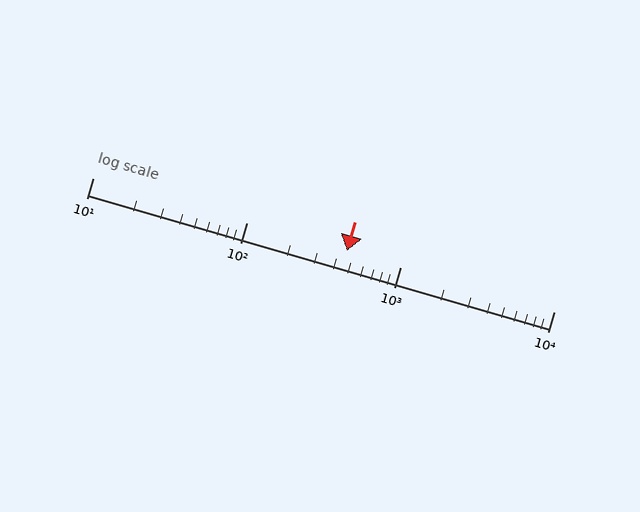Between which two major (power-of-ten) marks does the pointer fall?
The pointer is between 100 and 1000.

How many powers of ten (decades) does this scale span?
The scale spans 3 decades, from 10 to 10000.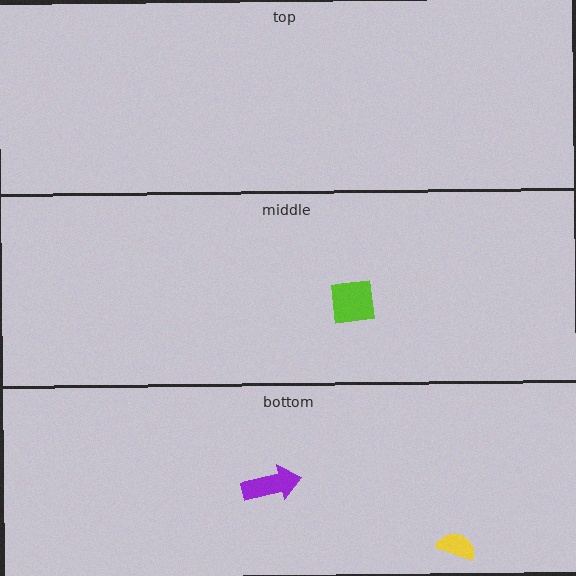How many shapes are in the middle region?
1.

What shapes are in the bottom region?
The purple arrow, the yellow semicircle.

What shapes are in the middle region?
The lime square.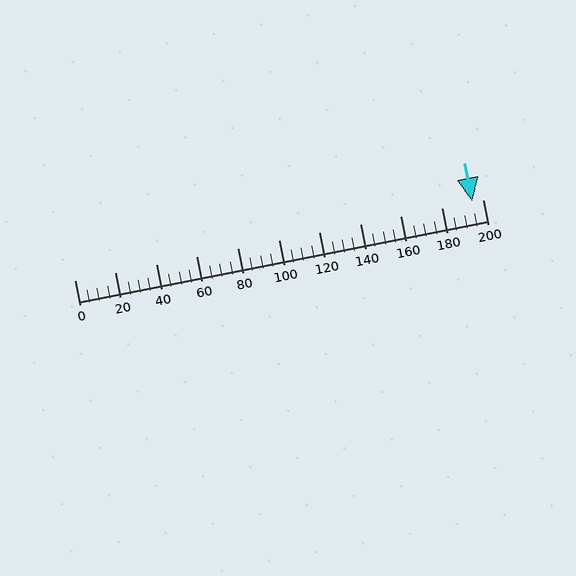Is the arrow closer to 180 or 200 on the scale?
The arrow is closer to 200.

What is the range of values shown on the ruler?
The ruler shows values from 0 to 200.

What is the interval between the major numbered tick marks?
The major tick marks are spaced 20 units apart.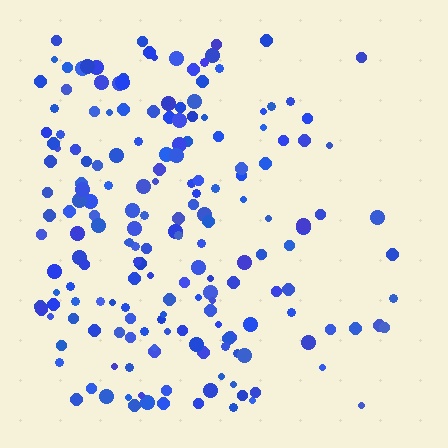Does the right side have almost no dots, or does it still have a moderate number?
Still a moderate number, just noticeably fewer than the left.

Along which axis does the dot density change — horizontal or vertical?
Horizontal.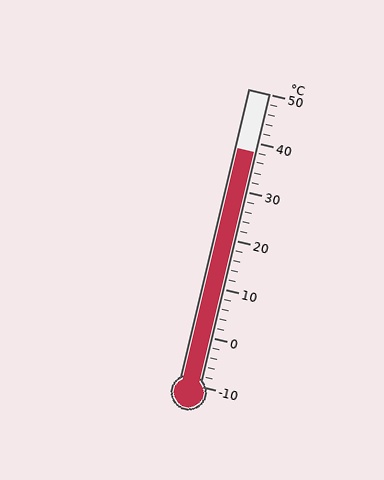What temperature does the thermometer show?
The thermometer shows approximately 38°C.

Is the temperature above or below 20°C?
The temperature is above 20°C.